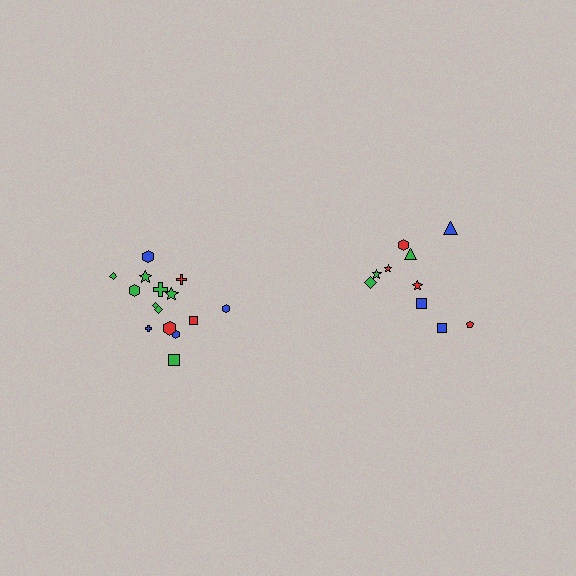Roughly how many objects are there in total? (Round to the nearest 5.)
Roughly 25 objects in total.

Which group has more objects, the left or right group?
The left group.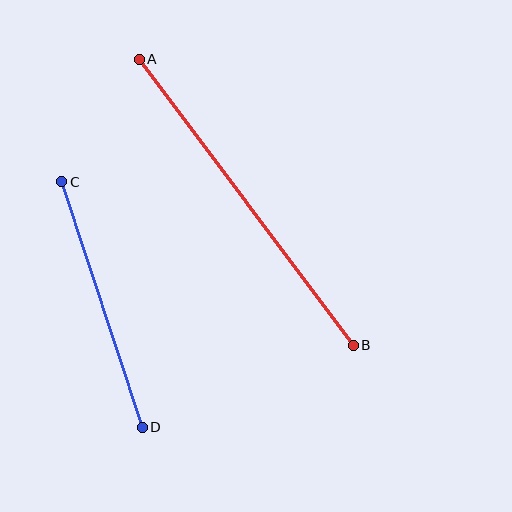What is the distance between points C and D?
The distance is approximately 258 pixels.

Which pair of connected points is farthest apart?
Points A and B are farthest apart.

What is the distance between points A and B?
The distance is approximately 357 pixels.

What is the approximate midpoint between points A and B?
The midpoint is at approximately (246, 202) pixels.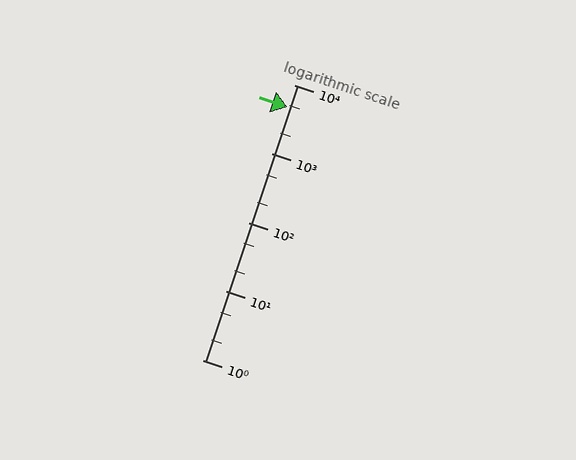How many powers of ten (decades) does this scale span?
The scale spans 4 decades, from 1 to 10000.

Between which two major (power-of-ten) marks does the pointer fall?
The pointer is between 1000 and 10000.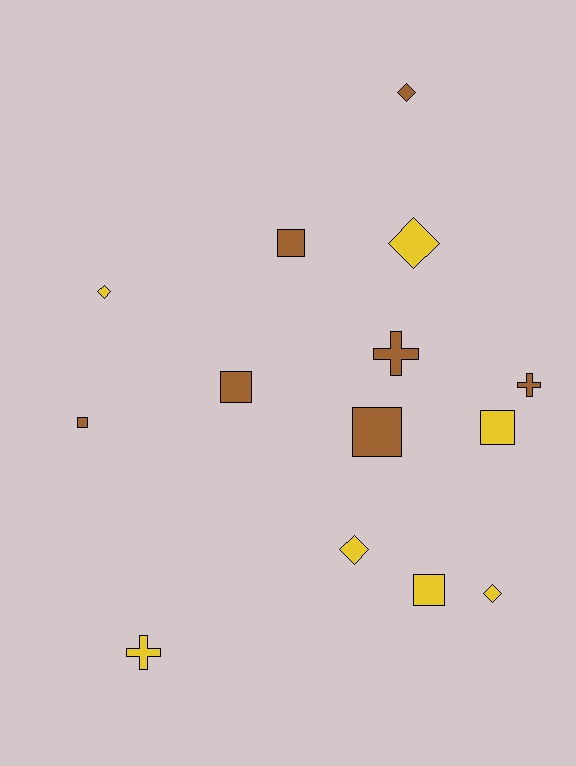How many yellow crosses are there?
There is 1 yellow cross.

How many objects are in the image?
There are 14 objects.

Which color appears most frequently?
Brown, with 7 objects.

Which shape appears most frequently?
Square, with 6 objects.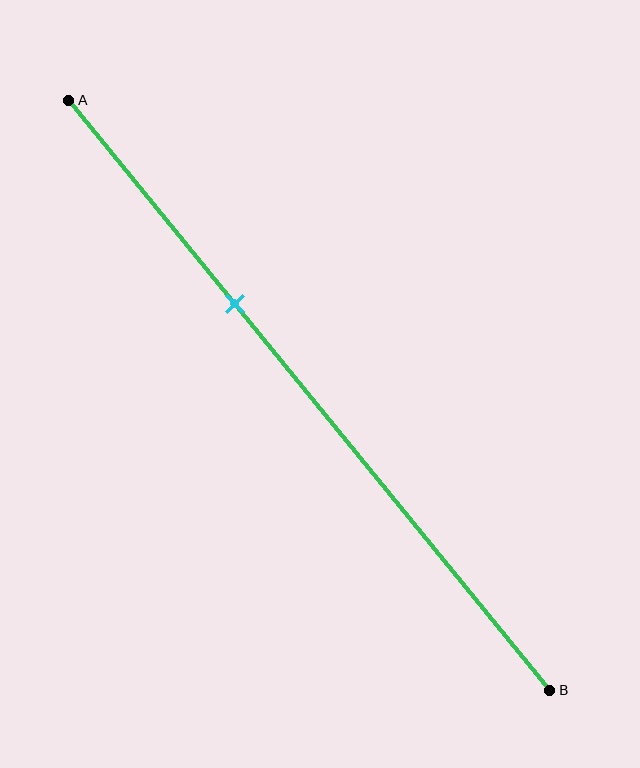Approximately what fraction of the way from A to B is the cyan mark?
The cyan mark is approximately 35% of the way from A to B.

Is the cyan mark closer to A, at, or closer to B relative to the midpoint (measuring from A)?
The cyan mark is closer to point A than the midpoint of segment AB.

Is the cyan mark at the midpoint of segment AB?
No, the mark is at about 35% from A, not at the 50% midpoint.